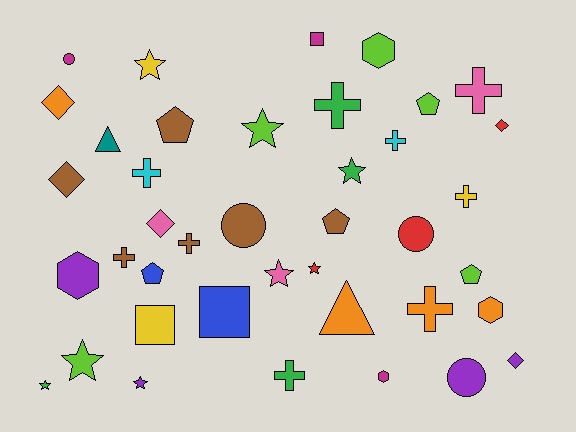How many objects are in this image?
There are 40 objects.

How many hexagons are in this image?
There are 4 hexagons.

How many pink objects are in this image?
There are 3 pink objects.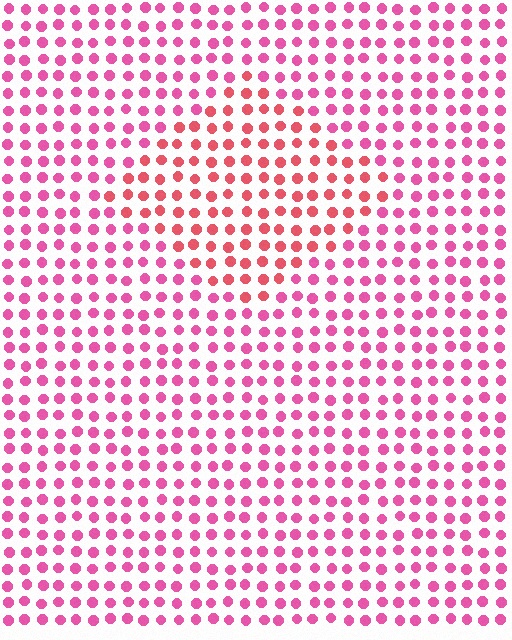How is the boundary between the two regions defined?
The boundary is defined purely by a slight shift in hue (about 27 degrees). Spacing, size, and orientation are identical on both sides.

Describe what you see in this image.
The image is filled with small pink elements in a uniform arrangement. A diamond-shaped region is visible where the elements are tinted to a slightly different hue, forming a subtle color boundary.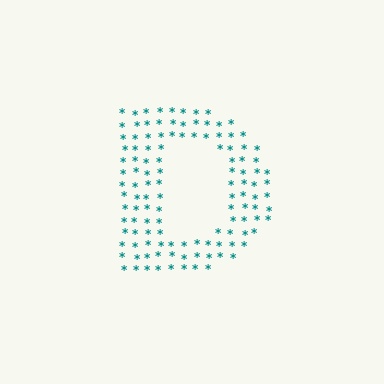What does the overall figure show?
The overall figure shows the letter D.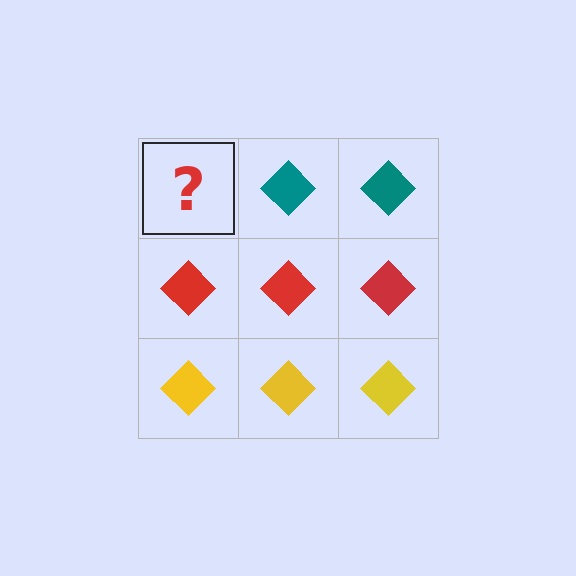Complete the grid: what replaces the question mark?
The question mark should be replaced with a teal diamond.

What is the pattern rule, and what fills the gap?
The rule is that each row has a consistent color. The gap should be filled with a teal diamond.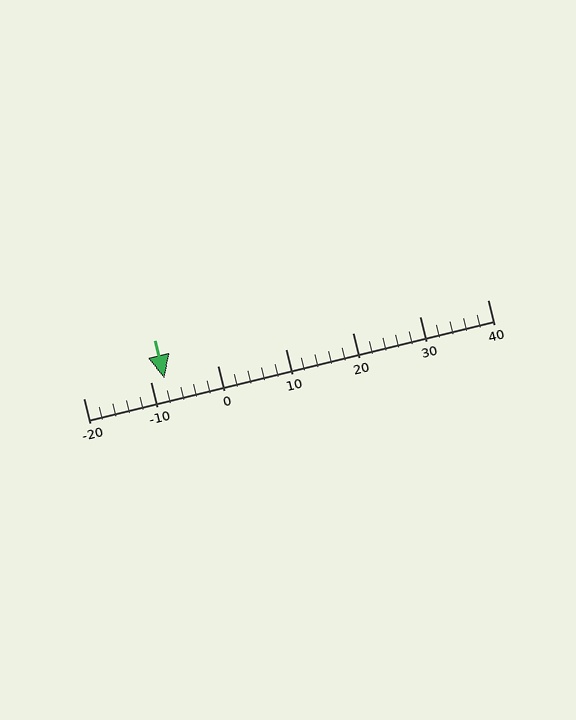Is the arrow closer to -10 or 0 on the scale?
The arrow is closer to -10.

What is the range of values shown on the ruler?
The ruler shows values from -20 to 40.